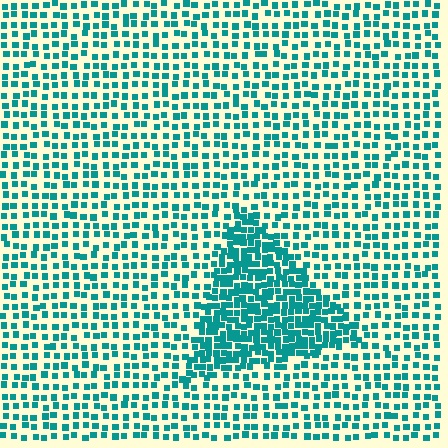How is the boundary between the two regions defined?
The boundary is defined by a change in element density (approximately 2.1x ratio). All elements are the same color, size, and shape.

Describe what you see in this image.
The image contains small teal elements arranged at two different densities. A triangle-shaped region is visible where the elements are more densely packed than the surrounding area.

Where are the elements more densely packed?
The elements are more densely packed inside the triangle boundary.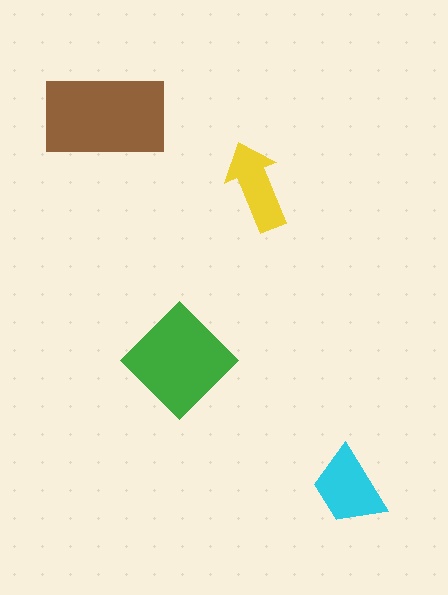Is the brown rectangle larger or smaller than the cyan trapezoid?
Larger.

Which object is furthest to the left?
The brown rectangle is leftmost.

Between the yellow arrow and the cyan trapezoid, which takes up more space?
The cyan trapezoid.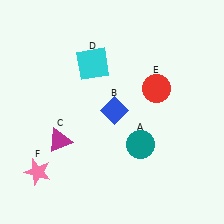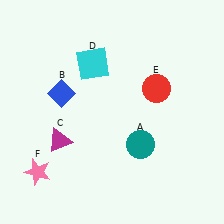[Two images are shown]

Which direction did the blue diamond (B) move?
The blue diamond (B) moved left.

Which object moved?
The blue diamond (B) moved left.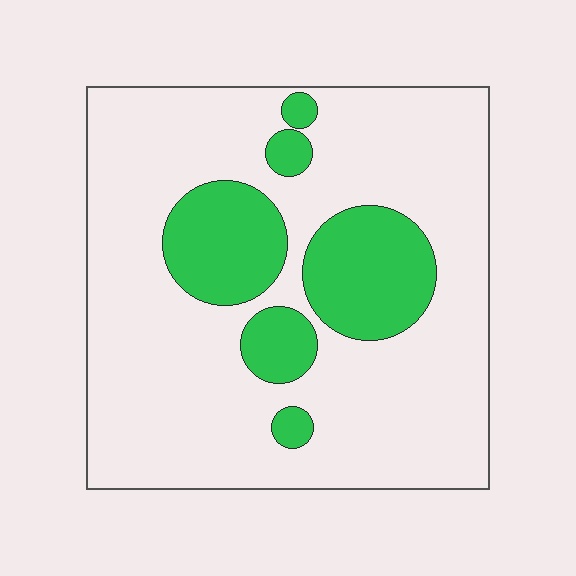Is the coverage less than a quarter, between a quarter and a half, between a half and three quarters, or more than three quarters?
Less than a quarter.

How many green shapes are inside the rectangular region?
6.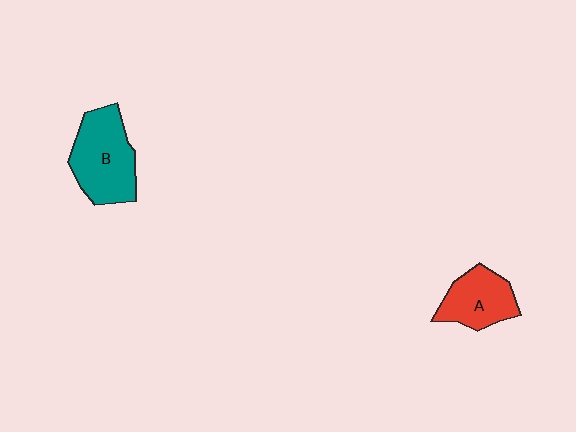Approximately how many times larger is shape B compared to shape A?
Approximately 1.4 times.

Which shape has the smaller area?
Shape A (red).